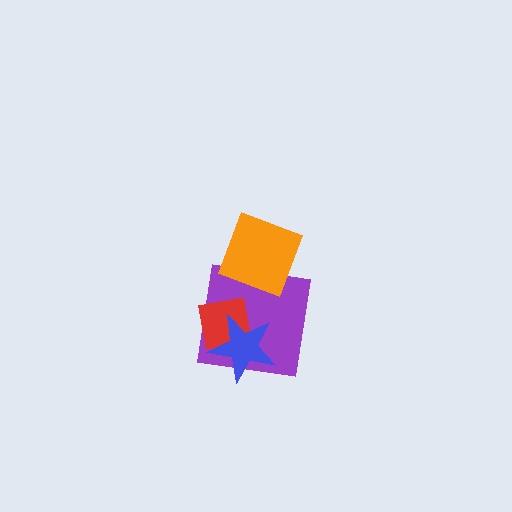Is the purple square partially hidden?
Yes, it is partially covered by another shape.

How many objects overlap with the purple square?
3 objects overlap with the purple square.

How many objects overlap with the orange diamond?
1 object overlaps with the orange diamond.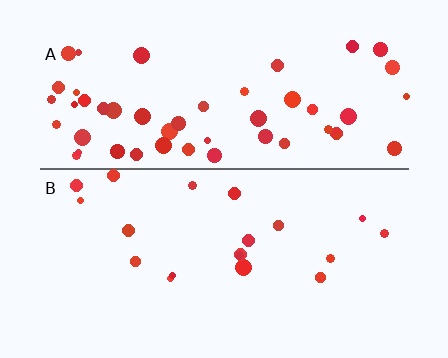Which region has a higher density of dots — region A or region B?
A (the top).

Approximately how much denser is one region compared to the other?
Approximately 2.6× — region A over region B.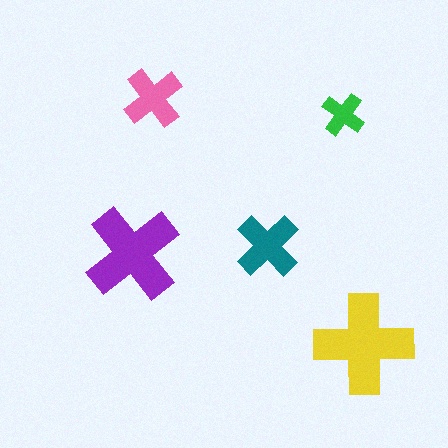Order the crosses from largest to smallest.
the yellow one, the purple one, the teal one, the pink one, the green one.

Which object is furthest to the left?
The purple cross is leftmost.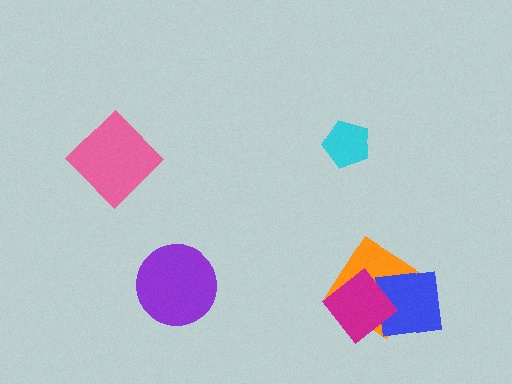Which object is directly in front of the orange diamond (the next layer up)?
The blue square is directly in front of the orange diamond.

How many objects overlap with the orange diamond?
2 objects overlap with the orange diamond.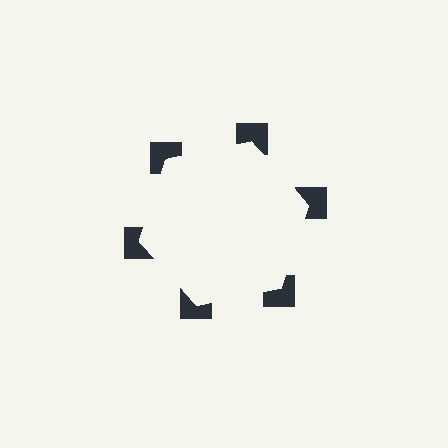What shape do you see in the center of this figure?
An illusory hexagon — its edges are inferred from the aligned wedge cuts in the notched squares, not physically drawn.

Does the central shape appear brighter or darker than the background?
It typically appears slightly brighter than the background, even though no actual brightness change is drawn.